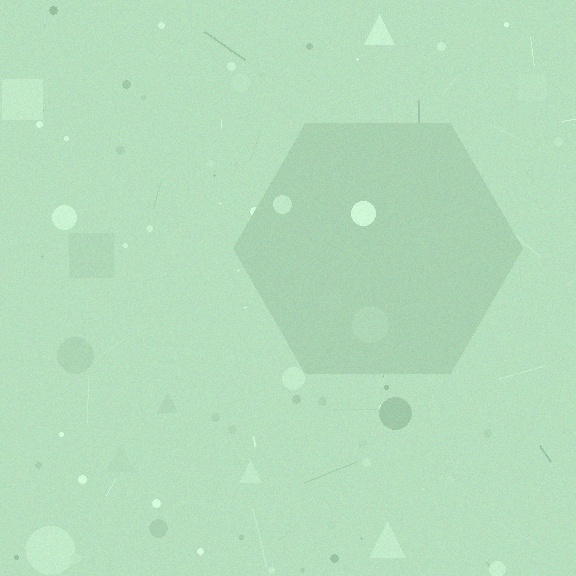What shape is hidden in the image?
A hexagon is hidden in the image.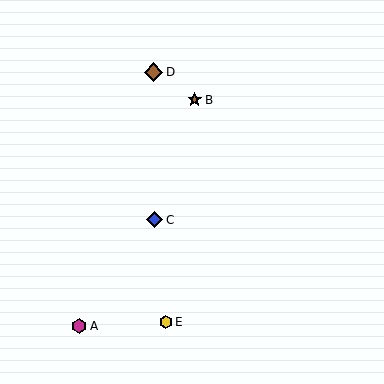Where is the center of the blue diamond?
The center of the blue diamond is at (155, 220).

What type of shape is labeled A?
Shape A is a magenta hexagon.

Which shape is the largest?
The brown diamond (labeled D) is the largest.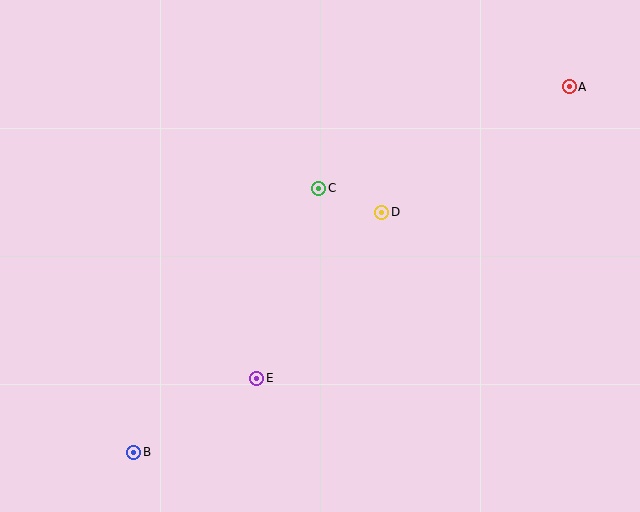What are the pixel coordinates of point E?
Point E is at (257, 378).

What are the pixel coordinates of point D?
Point D is at (382, 212).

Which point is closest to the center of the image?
Point C at (319, 188) is closest to the center.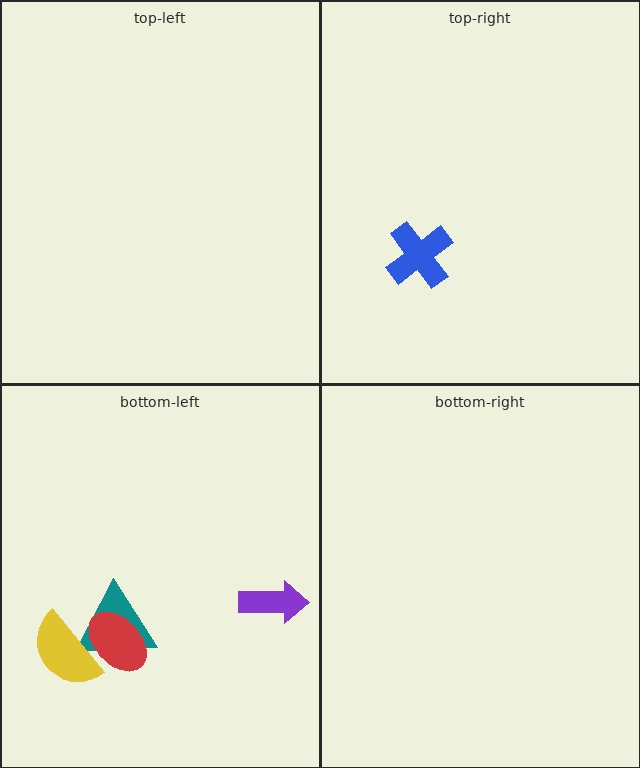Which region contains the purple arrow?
The bottom-left region.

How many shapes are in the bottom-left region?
4.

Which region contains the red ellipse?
The bottom-left region.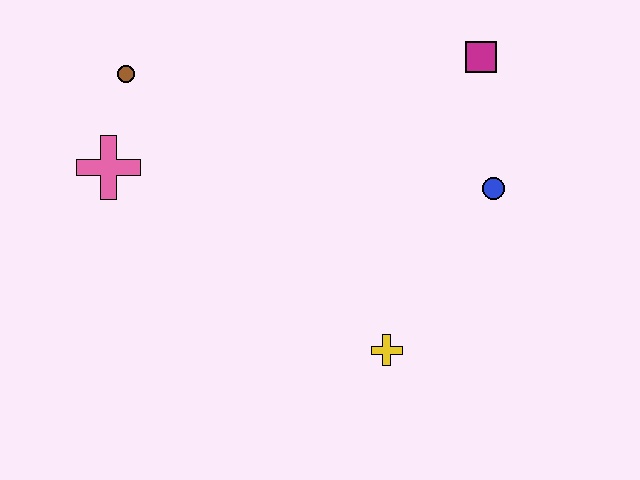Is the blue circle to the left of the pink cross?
No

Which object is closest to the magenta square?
The blue circle is closest to the magenta square.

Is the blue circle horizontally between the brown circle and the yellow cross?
No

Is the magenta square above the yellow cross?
Yes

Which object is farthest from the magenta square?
The pink cross is farthest from the magenta square.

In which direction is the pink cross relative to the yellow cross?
The pink cross is to the left of the yellow cross.